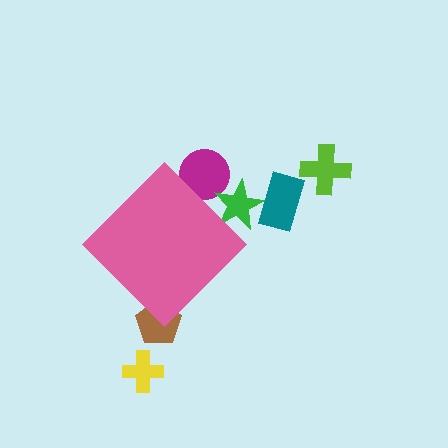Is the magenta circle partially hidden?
Yes, the magenta circle is partially hidden behind the pink diamond.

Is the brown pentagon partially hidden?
Yes, the brown pentagon is partially hidden behind the pink diamond.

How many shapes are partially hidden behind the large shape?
3 shapes are partially hidden.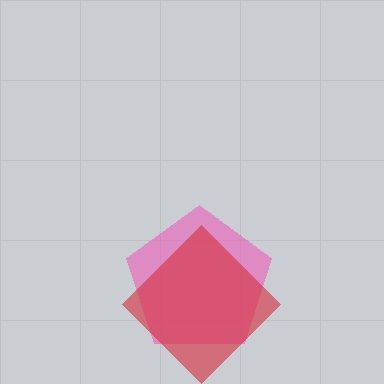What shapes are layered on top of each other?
The layered shapes are: a pink pentagon, a red diamond.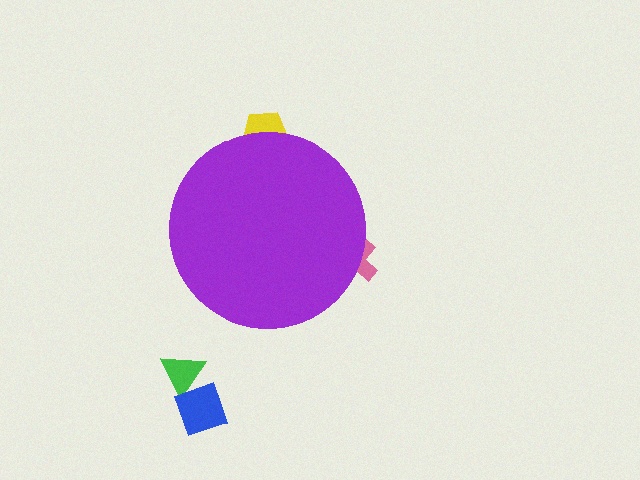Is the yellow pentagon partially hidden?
Yes, the yellow pentagon is partially hidden behind the purple circle.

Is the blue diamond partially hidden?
No, the blue diamond is fully visible.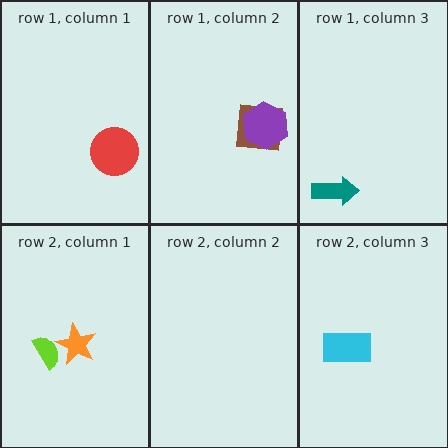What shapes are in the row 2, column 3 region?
The cyan rectangle.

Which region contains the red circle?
The row 1, column 1 region.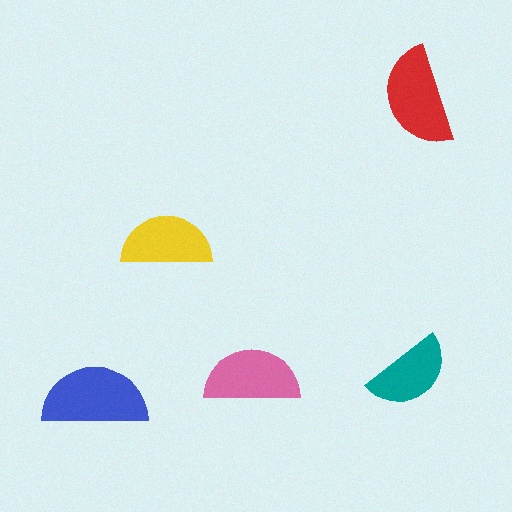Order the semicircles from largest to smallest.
the blue one, the red one, the pink one, the yellow one, the teal one.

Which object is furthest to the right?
The red semicircle is rightmost.